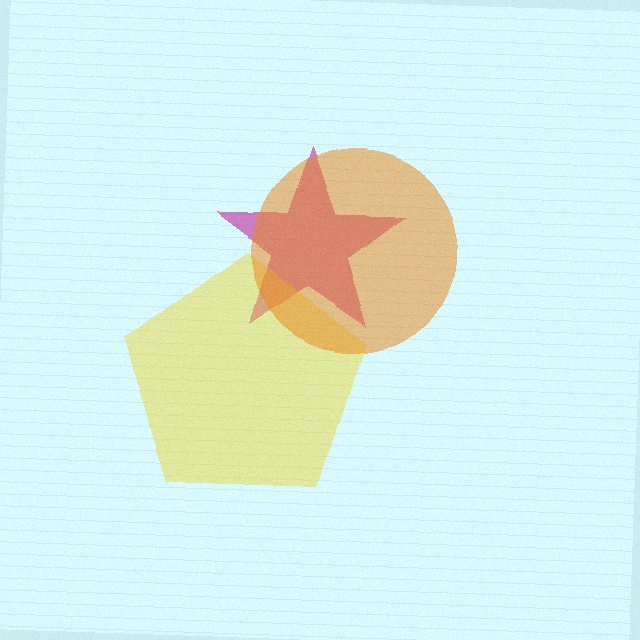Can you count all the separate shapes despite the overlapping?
Yes, there are 3 separate shapes.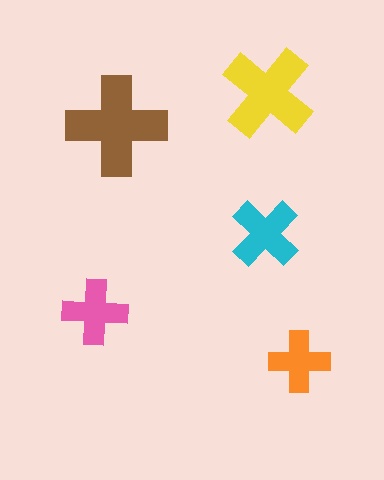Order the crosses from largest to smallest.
the brown one, the yellow one, the cyan one, the pink one, the orange one.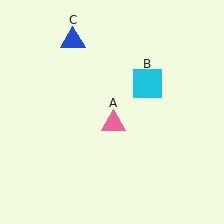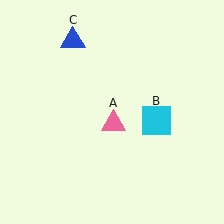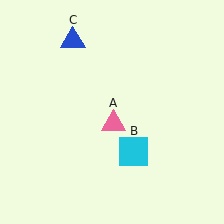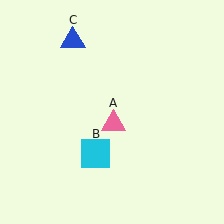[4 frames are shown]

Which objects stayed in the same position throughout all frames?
Pink triangle (object A) and blue triangle (object C) remained stationary.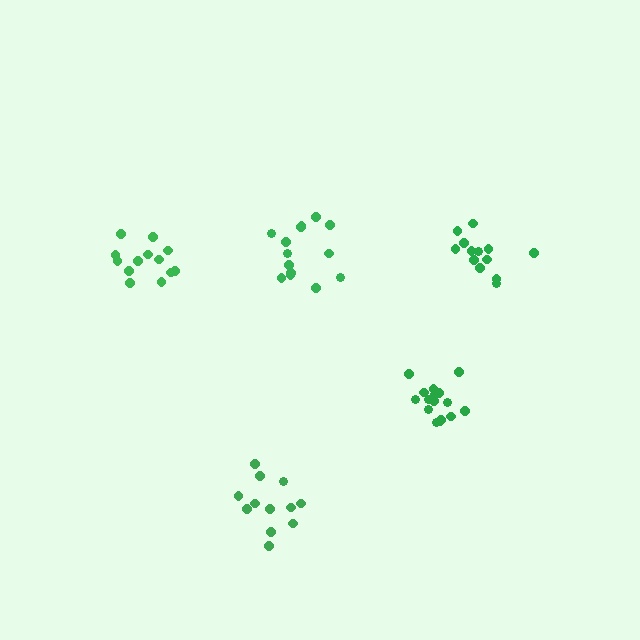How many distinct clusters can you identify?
There are 5 distinct clusters.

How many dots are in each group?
Group 1: 14 dots, Group 2: 13 dots, Group 3: 16 dots, Group 4: 12 dots, Group 5: 13 dots (68 total).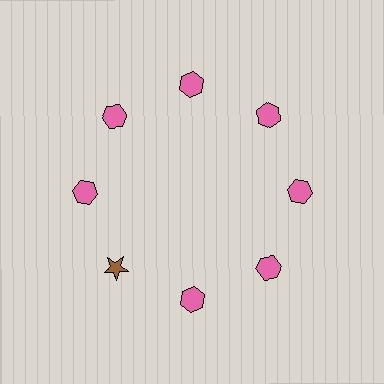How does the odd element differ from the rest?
It differs in both color (brown instead of pink) and shape (star instead of hexagon).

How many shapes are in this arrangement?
There are 8 shapes arranged in a ring pattern.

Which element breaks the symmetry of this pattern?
The brown star at roughly the 8 o'clock position breaks the symmetry. All other shapes are pink hexagons.